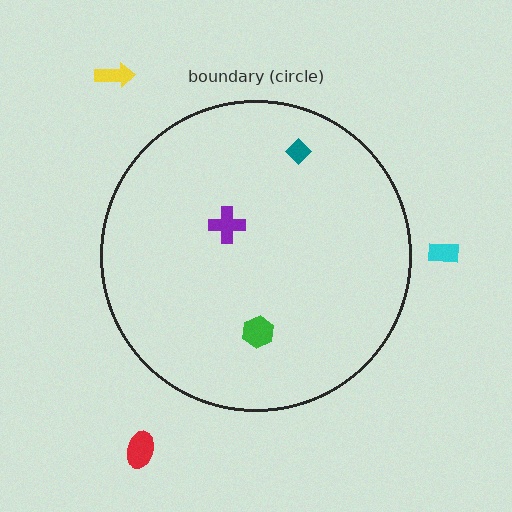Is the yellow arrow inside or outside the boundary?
Outside.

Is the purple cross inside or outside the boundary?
Inside.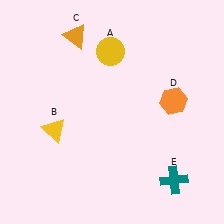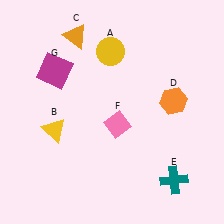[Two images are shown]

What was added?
A pink diamond (F), a magenta square (G) were added in Image 2.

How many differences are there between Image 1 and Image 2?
There are 2 differences between the two images.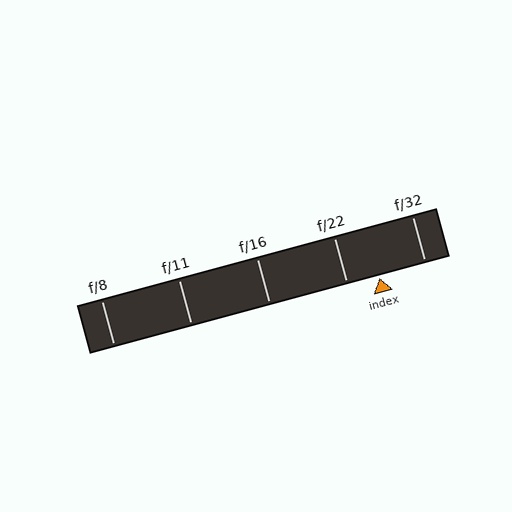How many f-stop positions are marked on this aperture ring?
There are 5 f-stop positions marked.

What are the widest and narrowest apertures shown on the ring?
The widest aperture shown is f/8 and the narrowest is f/32.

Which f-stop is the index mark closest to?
The index mark is closest to f/22.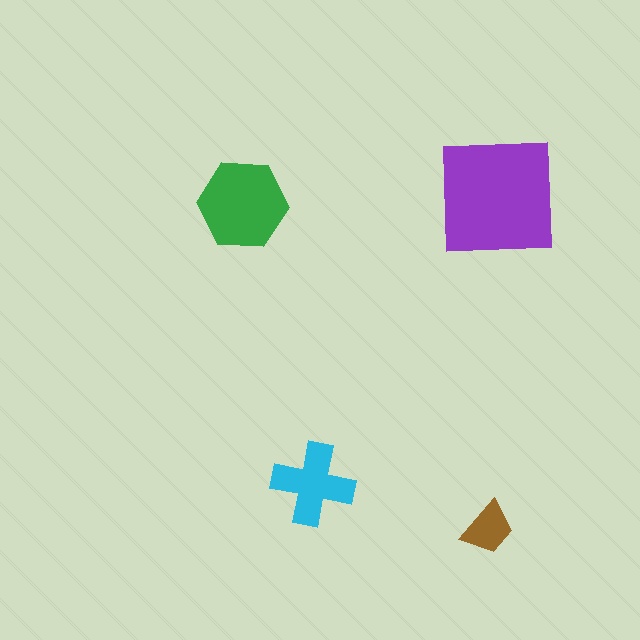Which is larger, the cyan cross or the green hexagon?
The green hexagon.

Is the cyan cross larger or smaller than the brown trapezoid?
Larger.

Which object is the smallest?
The brown trapezoid.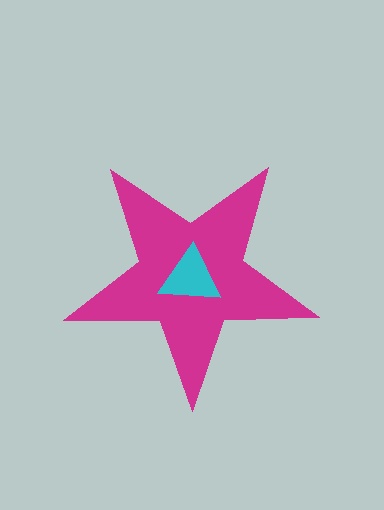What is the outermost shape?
The magenta star.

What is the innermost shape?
The cyan triangle.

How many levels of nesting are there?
2.